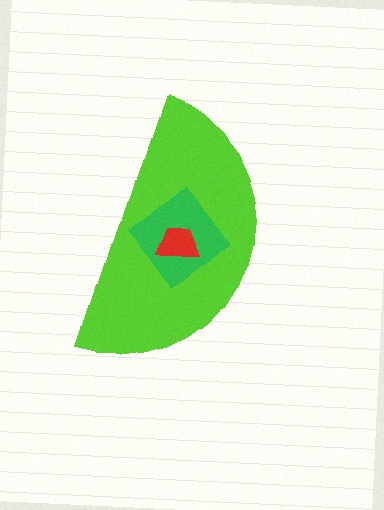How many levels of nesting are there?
3.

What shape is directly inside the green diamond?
The red trapezoid.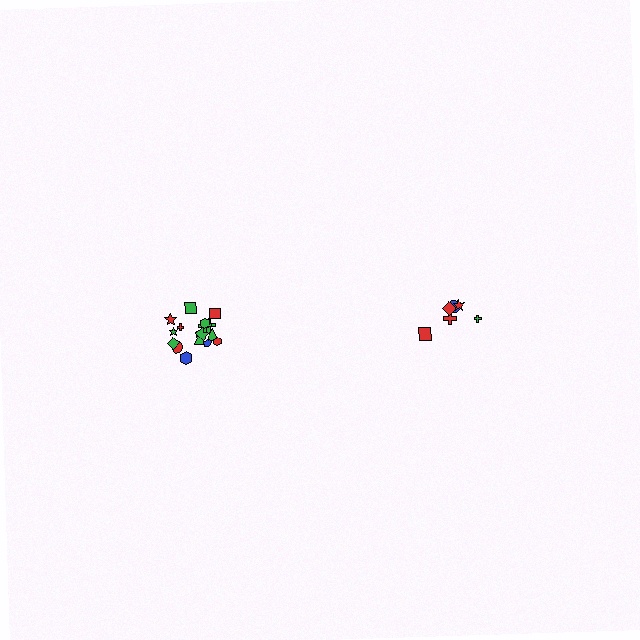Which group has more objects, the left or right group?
The left group.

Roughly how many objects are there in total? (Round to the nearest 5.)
Roughly 25 objects in total.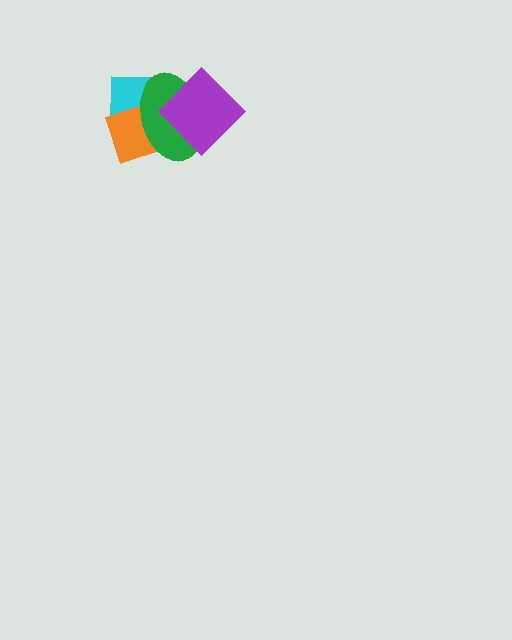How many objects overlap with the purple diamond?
1 object overlaps with the purple diamond.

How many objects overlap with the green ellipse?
3 objects overlap with the green ellipse.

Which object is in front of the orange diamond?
The green ellipse is in front of the orange diamond.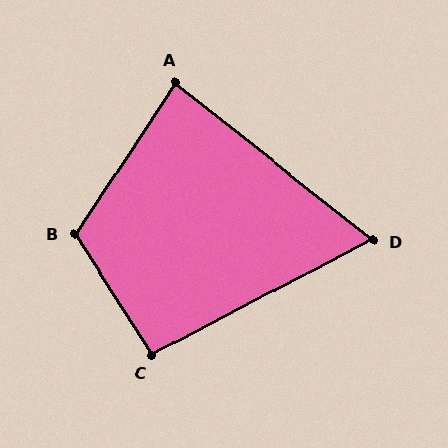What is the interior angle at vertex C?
Approximately 95 degrees (obtuse).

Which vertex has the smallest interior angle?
D, at approximately 66 degrees.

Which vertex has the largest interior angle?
B, at approximately 114 degrees.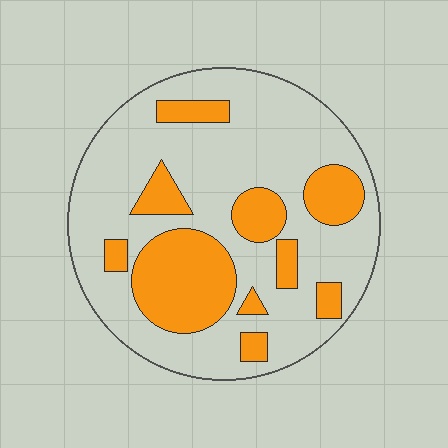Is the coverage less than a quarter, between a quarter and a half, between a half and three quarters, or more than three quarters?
Between a quarter and a half.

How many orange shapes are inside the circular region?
10.